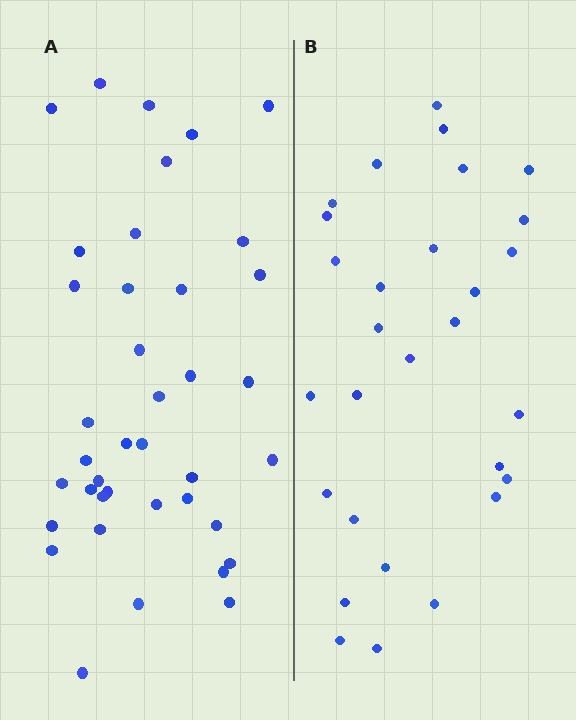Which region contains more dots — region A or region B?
Region A (the left region) has more dots.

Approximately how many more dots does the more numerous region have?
Region A has roughly 10 or so more dots than region B.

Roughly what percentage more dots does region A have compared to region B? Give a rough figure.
About 35% more.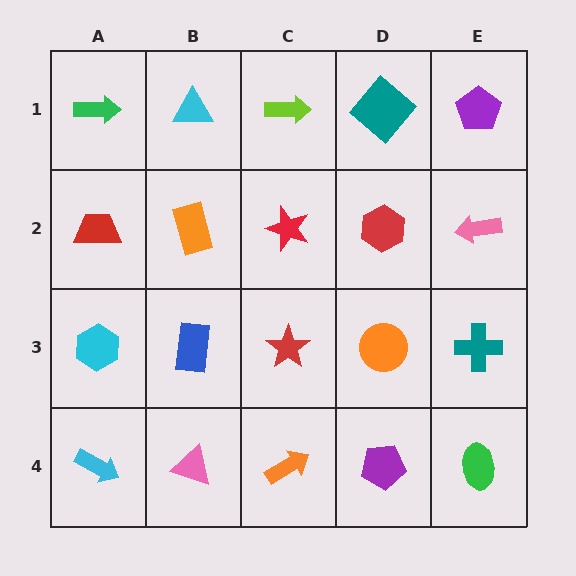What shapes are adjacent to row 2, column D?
A teal diamond (row 1, column D), an orange circle (row 3, column D), a red star (row 2, column C), a pink arrow (row 2, column E).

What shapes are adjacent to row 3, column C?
A red star (row 2, column C), an orange arrow (row 4, column C), a blue rectangle (row 3, column B), an orange circle (row 3, column D).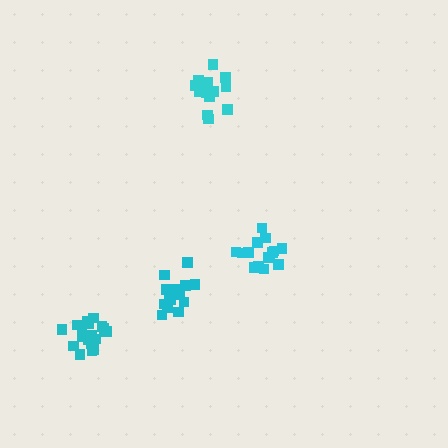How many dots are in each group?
Group 1: 19 dots, Group 2: 16 dots, Group 3: 15 dots, Group 4: 16 dots (66 total).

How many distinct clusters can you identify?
There are 4 distinct clusters.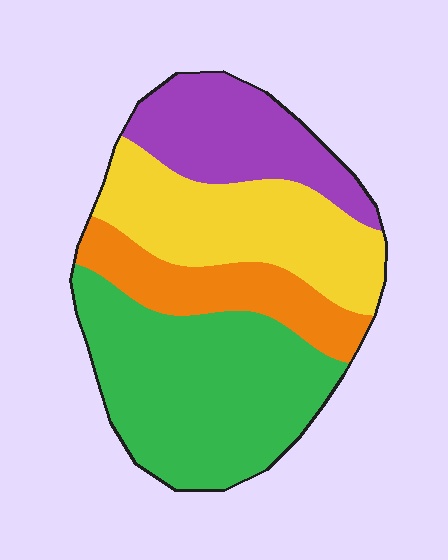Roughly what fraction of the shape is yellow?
Yellow covers around 25% of the shape.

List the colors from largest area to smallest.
From largest to smallest: green, yellow, purple, orange.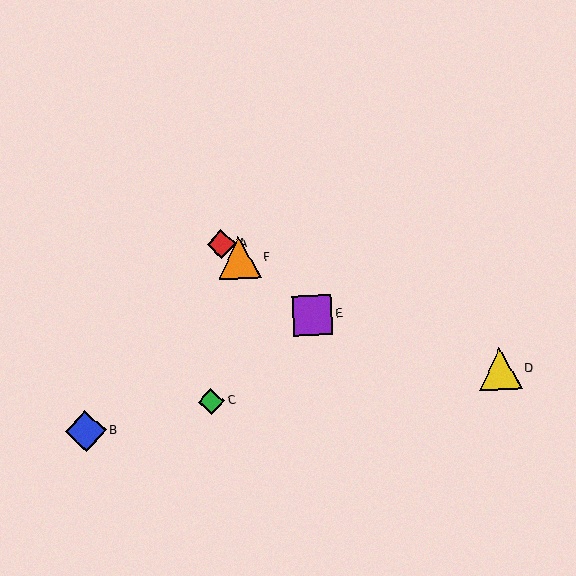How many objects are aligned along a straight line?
3 objects (A, E, F) are aligned along a straight line.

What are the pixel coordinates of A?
Object A is at (221, 244).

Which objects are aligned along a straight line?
Objects A, E, F are aligned along a straight line.